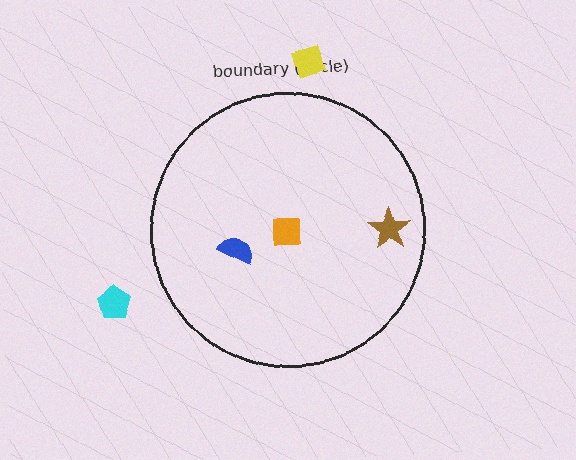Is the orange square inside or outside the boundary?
Inside.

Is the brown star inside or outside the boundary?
Inside.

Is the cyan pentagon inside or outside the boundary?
Outside.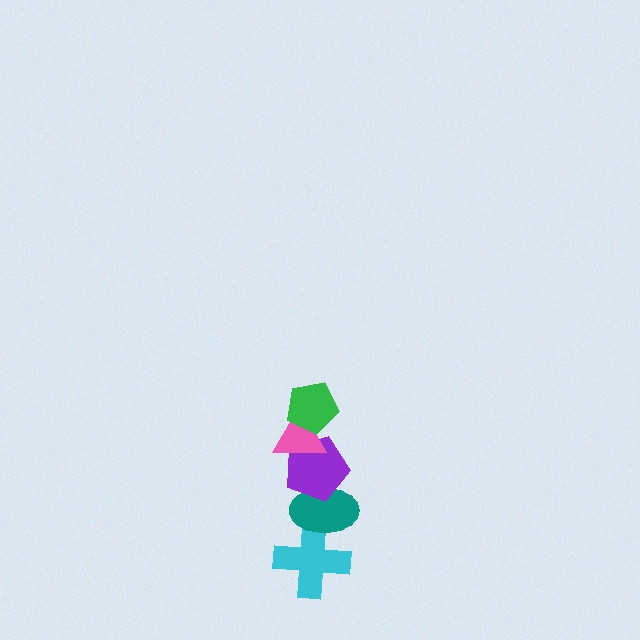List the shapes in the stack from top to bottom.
From top to bottom: the green pentagon, the pink triangle, the purple pentagon, the teal ellipse, the cyan cross.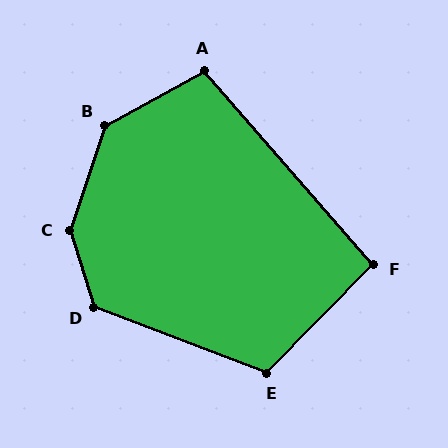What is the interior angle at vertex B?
Approximately 137 degrees (obtuse).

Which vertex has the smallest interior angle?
F, at approximately 94 degrees.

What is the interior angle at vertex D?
Approximately 128 degrees (obtuse).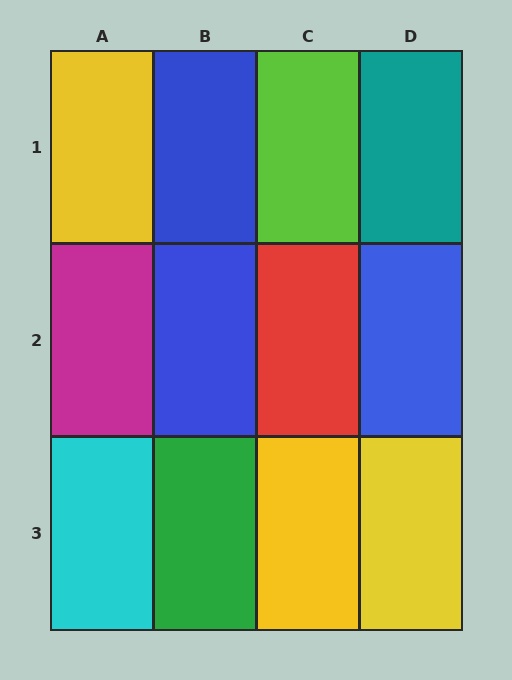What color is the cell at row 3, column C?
Yellow.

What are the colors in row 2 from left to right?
Magenta, blue, red, blue.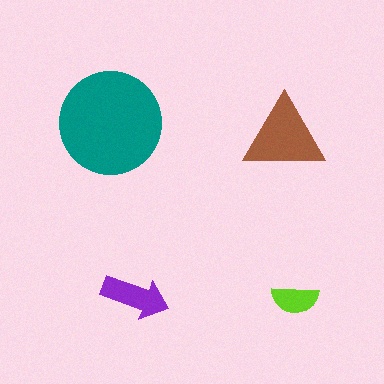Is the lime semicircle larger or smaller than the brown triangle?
Smaller.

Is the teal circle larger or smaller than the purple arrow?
Larger.